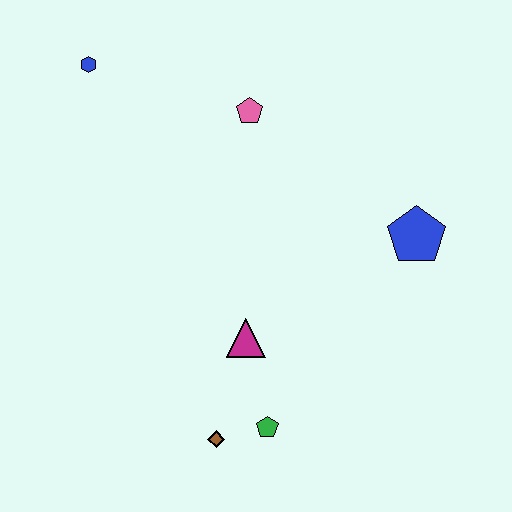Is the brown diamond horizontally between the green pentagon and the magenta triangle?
No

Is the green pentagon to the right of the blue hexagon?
Yes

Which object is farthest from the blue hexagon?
The green pentagon is farthest from the blue hexagon.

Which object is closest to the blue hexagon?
The pink pentagon is closest to the blue hexagon.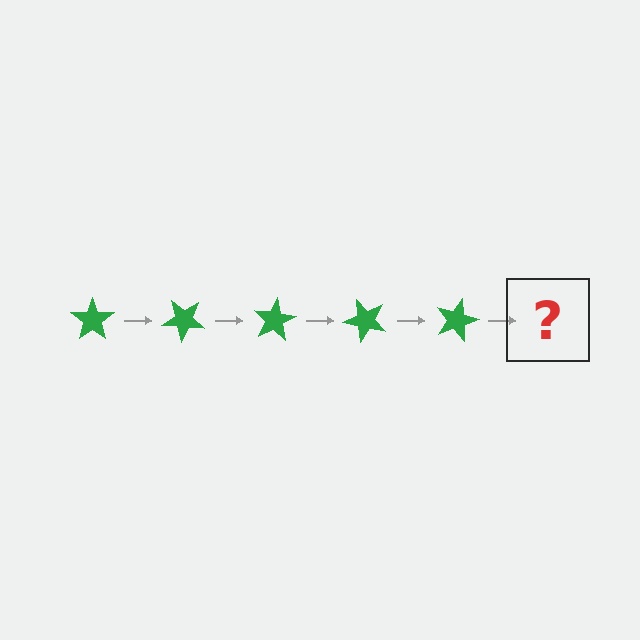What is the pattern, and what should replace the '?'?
The pattern is that the star rotates 40 degrees each step. The '?' should be a green star rotated 200 degrees.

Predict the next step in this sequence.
The next step is a green star rotated 200 degrees.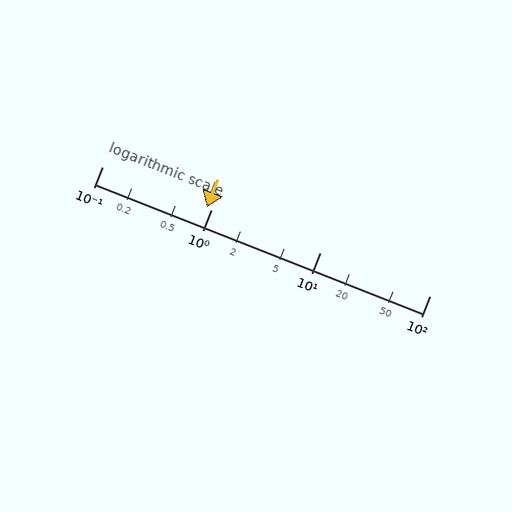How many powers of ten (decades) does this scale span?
The scale spans 3 decades, from 0.1 to 100.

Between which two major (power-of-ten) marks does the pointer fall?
The pointer is between 0.1 and 1.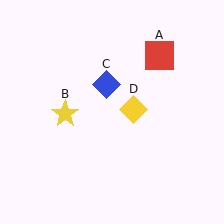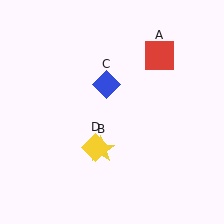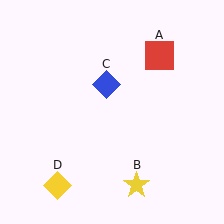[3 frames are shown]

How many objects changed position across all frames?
2 objects changed position: yellow star (object B), yellow diamond (object D).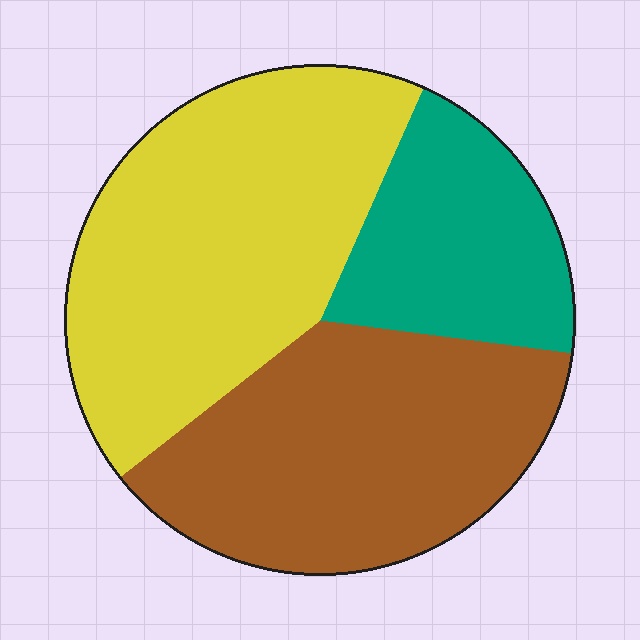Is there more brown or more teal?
Brown.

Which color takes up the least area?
Teal, at roughly 20%.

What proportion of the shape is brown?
Brown takes up about three eighths (3/8) of the shape.